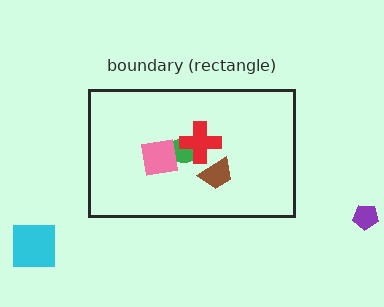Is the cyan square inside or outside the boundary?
Outside.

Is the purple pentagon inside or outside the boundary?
Outside.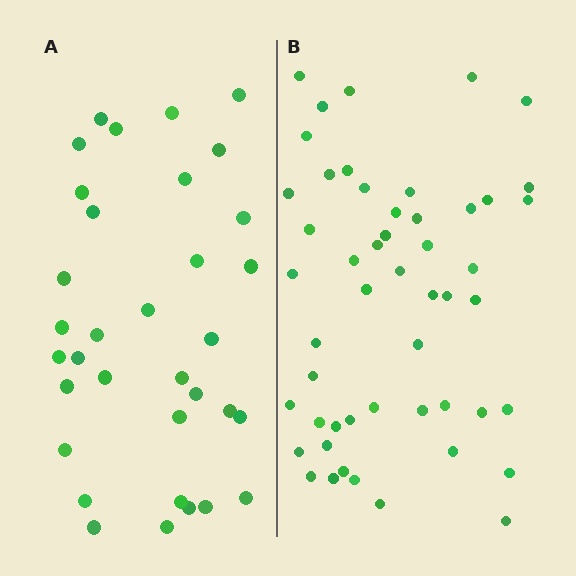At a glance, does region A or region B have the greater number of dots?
Region B (the right region) has more dots.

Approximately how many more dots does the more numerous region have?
Region B has approximately 15 more dots than region A.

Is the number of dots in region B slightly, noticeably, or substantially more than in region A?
Region B has substantially more. The ratio is roughly 1.5 to 1.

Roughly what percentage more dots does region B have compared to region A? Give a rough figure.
About 50% more.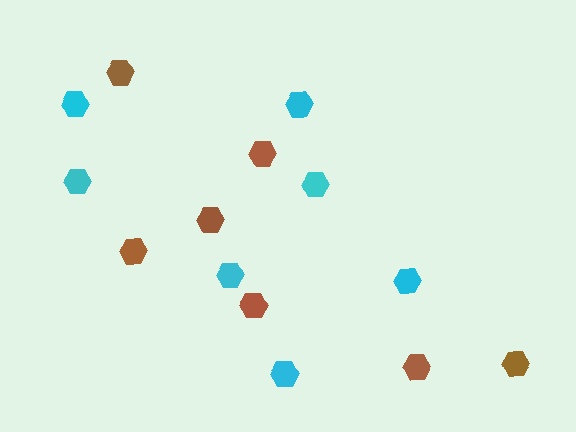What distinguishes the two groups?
There are 2 groups: one group of cyan hexagons (7) and one group of brown hexagons (7).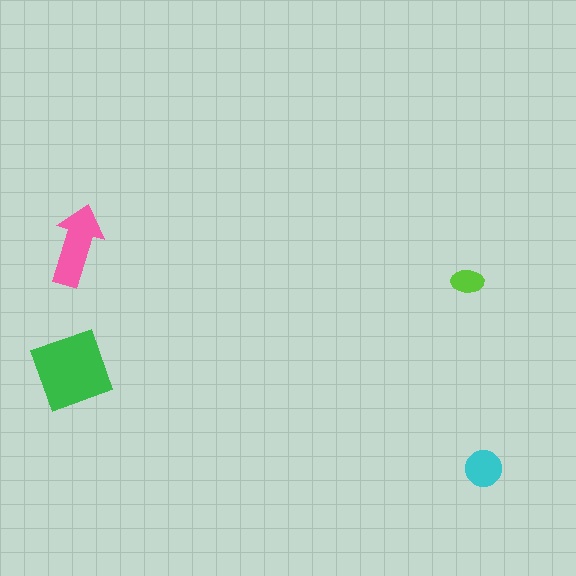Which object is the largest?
The green square.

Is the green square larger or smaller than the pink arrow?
Larger.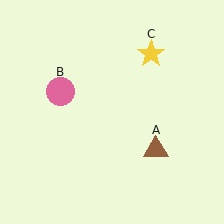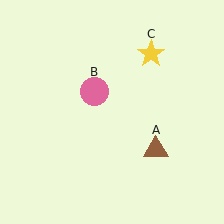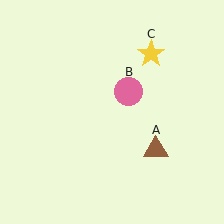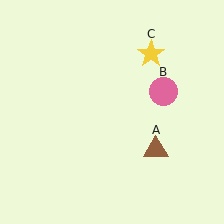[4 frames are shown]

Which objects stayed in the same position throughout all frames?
Brown triangle (object A) and yellow star (object C) remained stationary.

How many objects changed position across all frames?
1 object changed position: pink circle (object B).